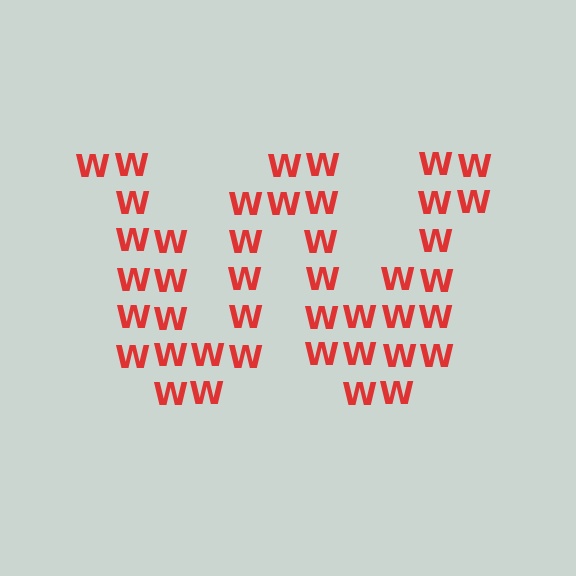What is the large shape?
The large shape is the letter W.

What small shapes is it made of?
It is made of small letter W's.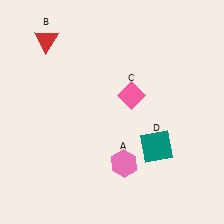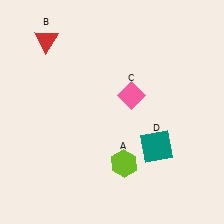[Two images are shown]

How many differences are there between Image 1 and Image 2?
There is 1 difference between the two images.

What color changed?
The hexagon (A) changed from pink in Image 1 to lime in Image 2.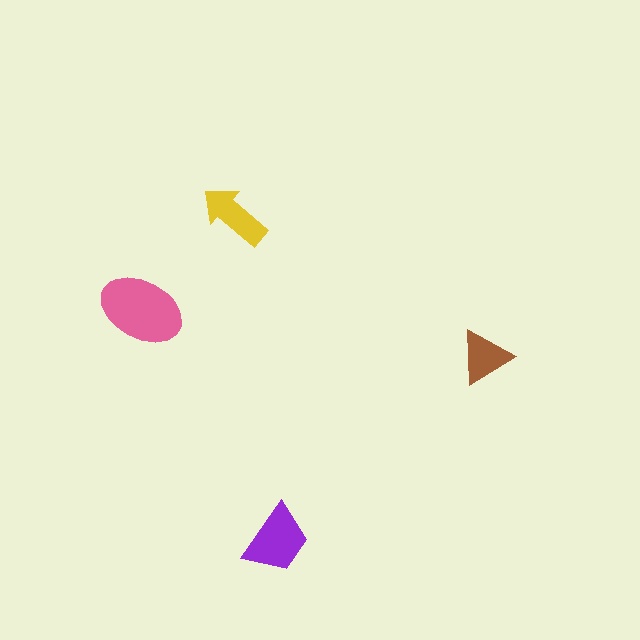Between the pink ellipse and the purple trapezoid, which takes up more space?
The pink ellipse.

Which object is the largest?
The pink ellipse.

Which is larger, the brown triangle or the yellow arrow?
The yellow arrow.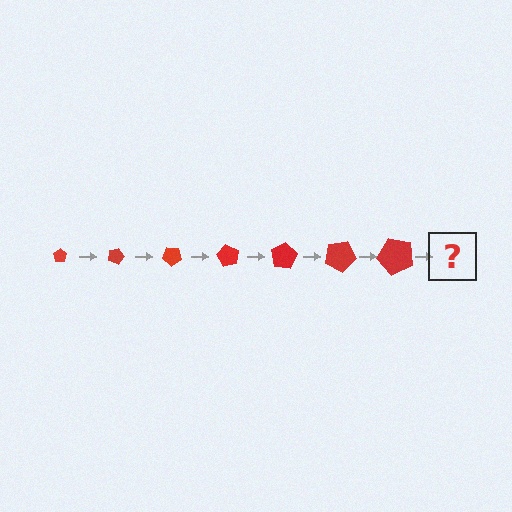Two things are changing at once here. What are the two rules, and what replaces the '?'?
The two rules are that the pentagon grows larger each step and it rotates 20 degrees each step. The '?' should be a pentagon, larger than the previous one and rotated 140 degrees from the start.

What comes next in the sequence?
The next element should be a pentagon, larger than the previous one and rotated 140 degrees from the start.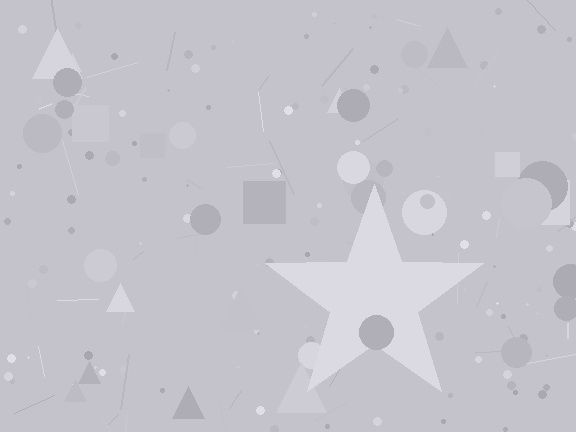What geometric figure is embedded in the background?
A star is embedded in the background.